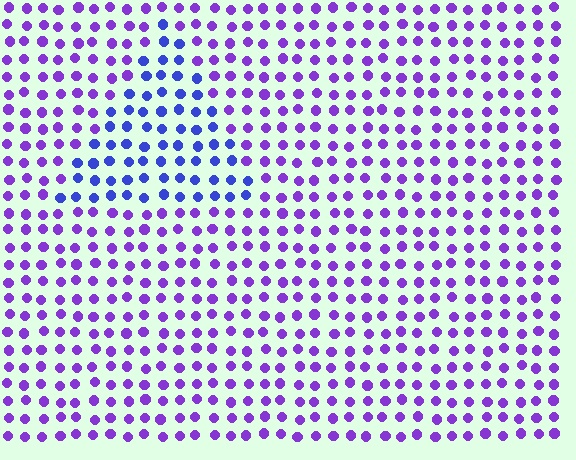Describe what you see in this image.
The image is filled with small purple elements in a uniform arrangement. A triangle-shaped region is visible where the elements are tinted to a slightly different hue, forming a subtle color boundary.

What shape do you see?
I see a triangle.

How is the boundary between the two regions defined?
The boundary is defined purely by a slight shift in hue (about 37 degrees). Spacing, size, and orientation are identical on both sides.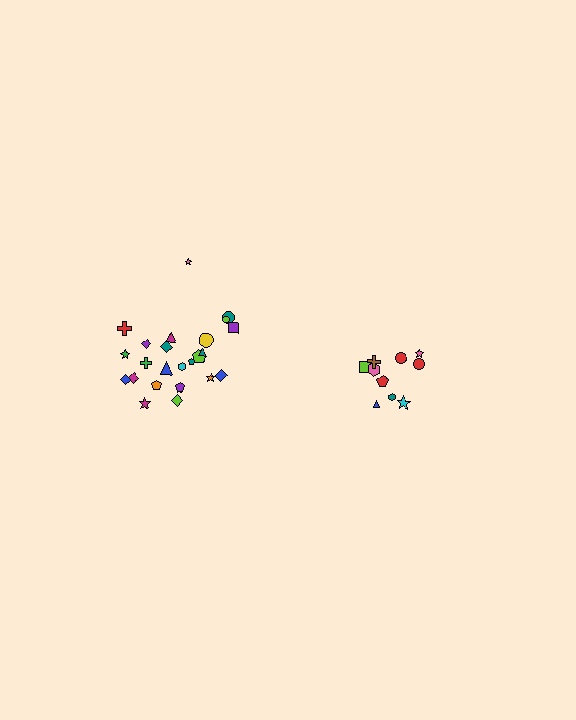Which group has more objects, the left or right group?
The left group.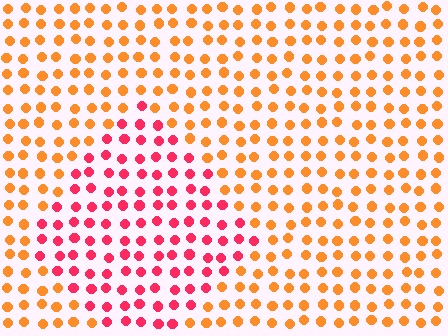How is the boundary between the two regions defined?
The boundary is defined purely by a slight shift in hue (about 44 degrees). Spacing, size, and orientation are identical on both sides.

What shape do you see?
I see a diamond.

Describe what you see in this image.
The image is filled with small orange elements in a uniform arrangement. A diamond-shaped region is visible where the elements are tinted to a slightly different hue, forming a subtle color boundary.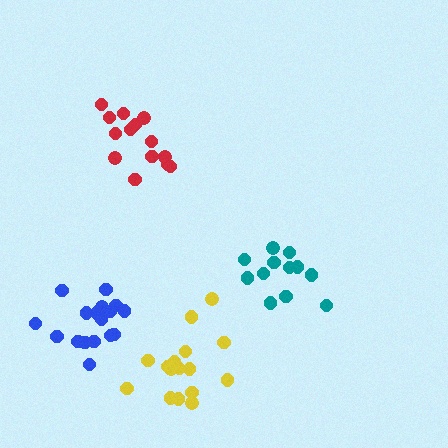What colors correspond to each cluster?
The clusters are colored: red, teal, blue, yellow.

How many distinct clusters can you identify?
There are 4 distinct clusters.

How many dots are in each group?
Group 1: 14 dots, Group 2: 12 dots, Group 3: 17 dots, Group 4: 18 dots (61 total).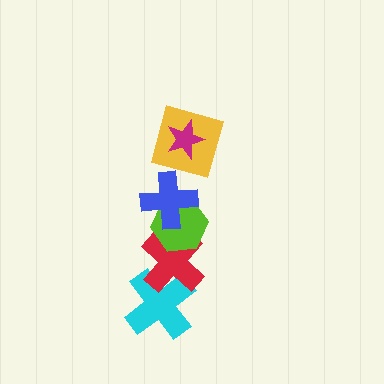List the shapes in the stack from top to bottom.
From top to bottom: the magenta star, the yellow square, the blue cross, the lime hexagon, the red cross, the cyan cross.